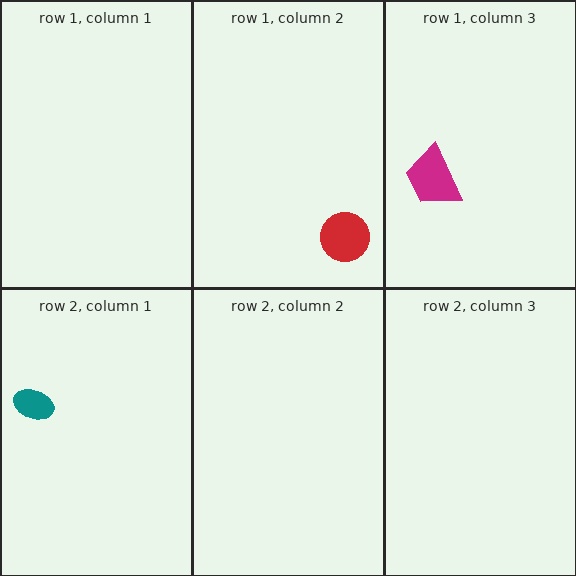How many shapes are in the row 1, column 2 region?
1.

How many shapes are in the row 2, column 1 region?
1.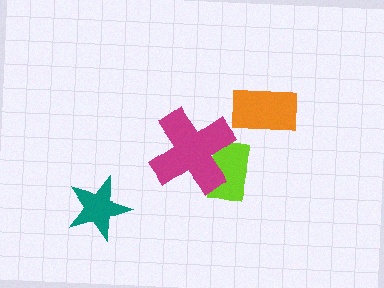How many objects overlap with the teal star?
0 objects overlap with the teal star.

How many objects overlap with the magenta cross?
1 object overlaps with the magenta cross.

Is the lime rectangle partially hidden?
Yes, it is partially covered by another shape.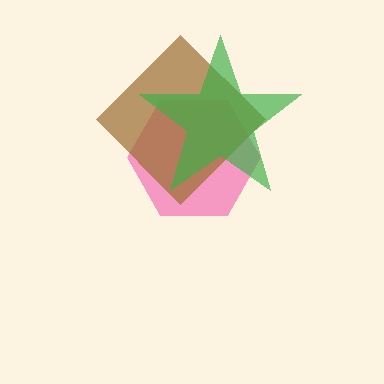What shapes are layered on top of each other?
The layered shapes are: a pink hexagon, a brown diamond, a green star.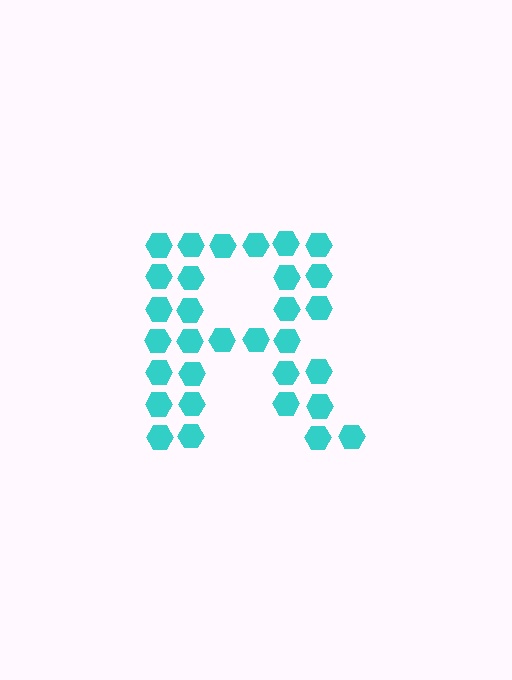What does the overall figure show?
The overall figure shows the letter R.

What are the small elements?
The small elements are hexagons.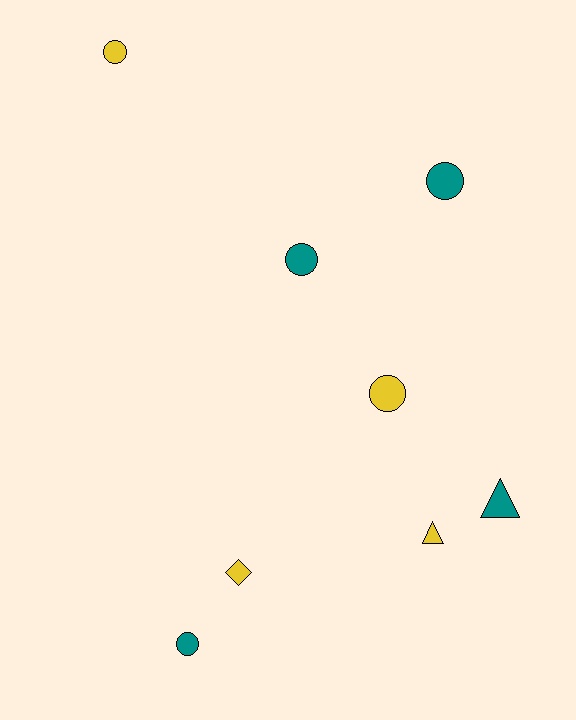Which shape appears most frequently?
Circle, with 5 objects.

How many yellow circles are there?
There are 2 yellow circles.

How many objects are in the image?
There are 8 objects.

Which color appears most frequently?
Yellow, with 4 objects.